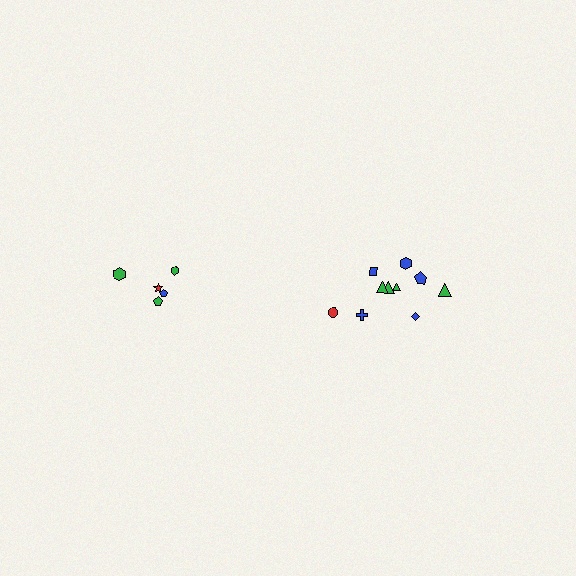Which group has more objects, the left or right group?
The right group.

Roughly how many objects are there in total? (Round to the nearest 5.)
Roughly 15 objects in total.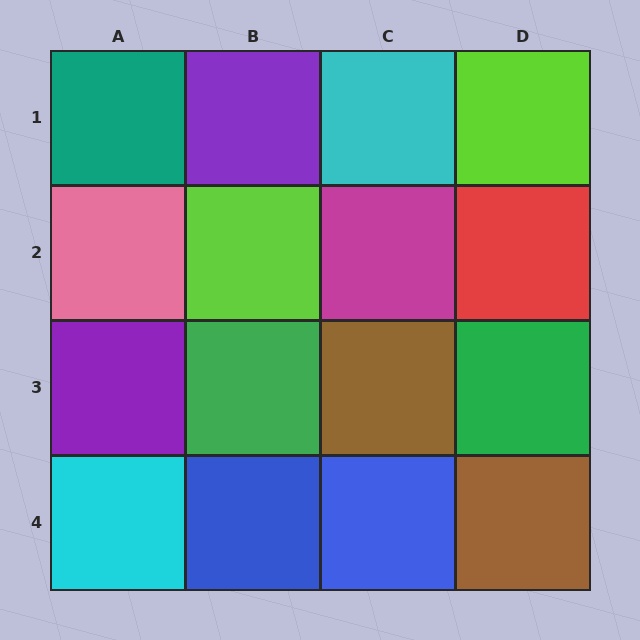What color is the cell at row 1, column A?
Teal.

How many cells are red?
1 cell is red.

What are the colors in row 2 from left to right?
Pink, lime, magenta, red.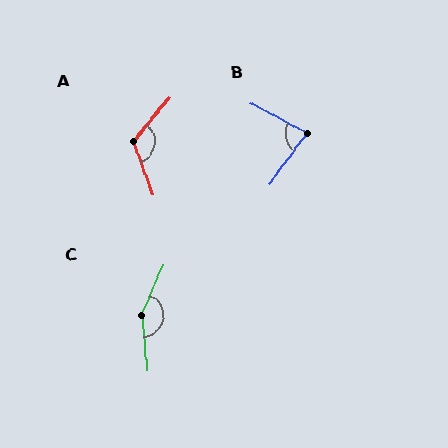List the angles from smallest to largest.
B (82°), A (121°), C (151°).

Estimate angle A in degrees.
Approximately 121 degrees.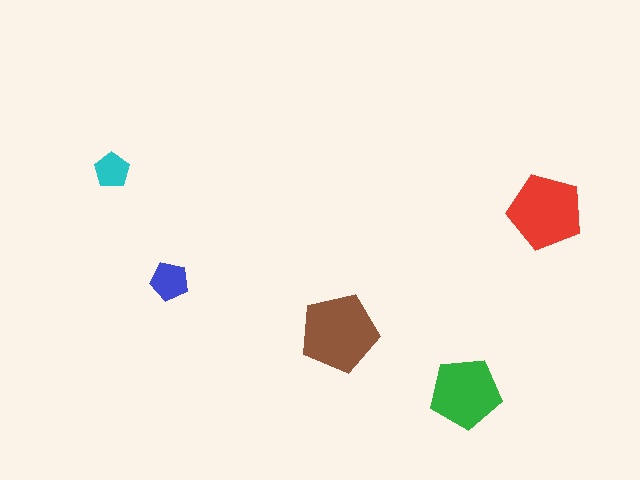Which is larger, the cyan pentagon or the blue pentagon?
The blue one.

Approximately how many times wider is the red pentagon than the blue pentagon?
About 2 times wider.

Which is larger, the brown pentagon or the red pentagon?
The brown one.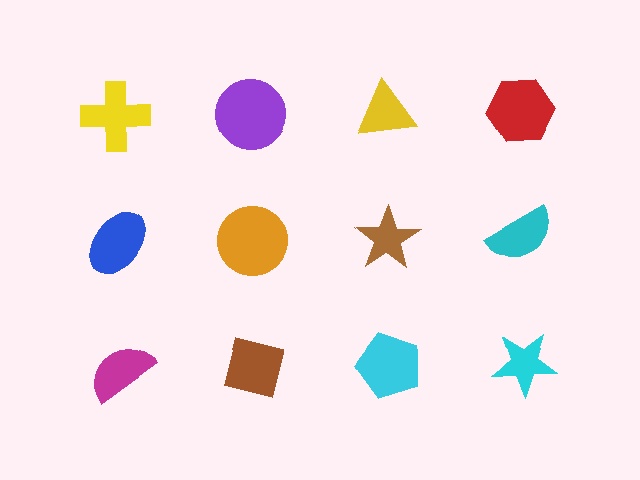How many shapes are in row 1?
4 shapes.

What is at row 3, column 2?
A brown square.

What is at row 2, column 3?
A brown star.